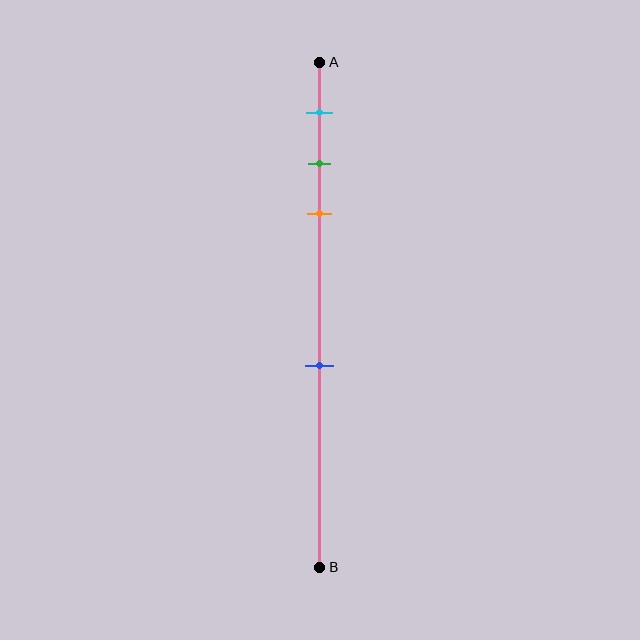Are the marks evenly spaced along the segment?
No, the marks are not evenly spaced.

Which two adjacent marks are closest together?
The green and orange marks are the closest adjacent pair.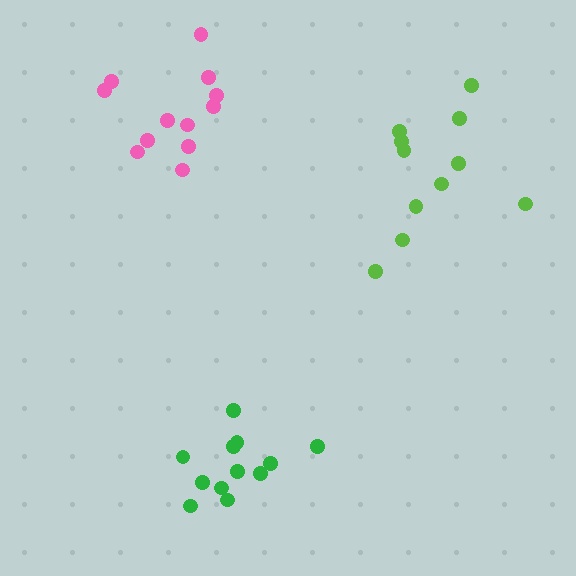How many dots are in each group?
Group 1: 12 dots, Group 2: 11 dots, Group 3: 12 dots (35 total).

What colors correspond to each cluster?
The clusters are colored: pink, lime, green.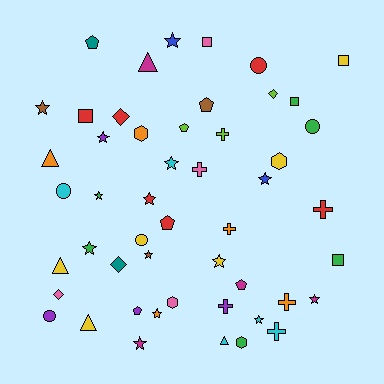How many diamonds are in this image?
There are 4 diamonds.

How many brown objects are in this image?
There are 3 brown objects.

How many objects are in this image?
There are 50 objects.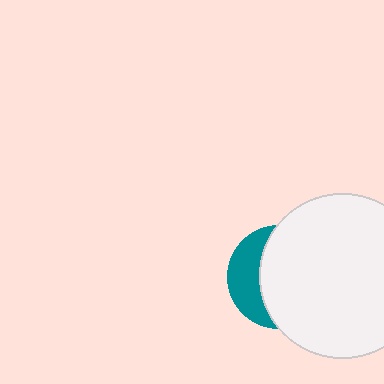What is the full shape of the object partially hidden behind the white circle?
The partially hidden object is a teal circle.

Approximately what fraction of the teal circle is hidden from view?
Roughly 67% of the teal circle is hidden behind the white circle.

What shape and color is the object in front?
The object in front is a white circle.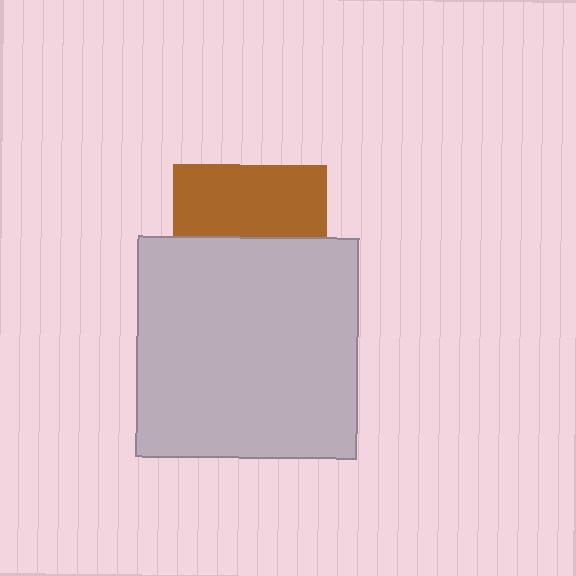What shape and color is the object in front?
The object in front is a light gray square.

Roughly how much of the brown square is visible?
About half of it is visible (roughly 47%).